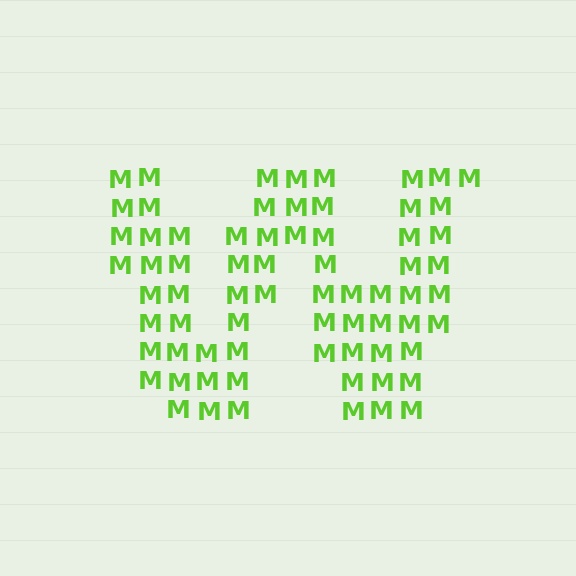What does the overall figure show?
The overall figure shows the letter W.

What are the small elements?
The small elements are letter M's.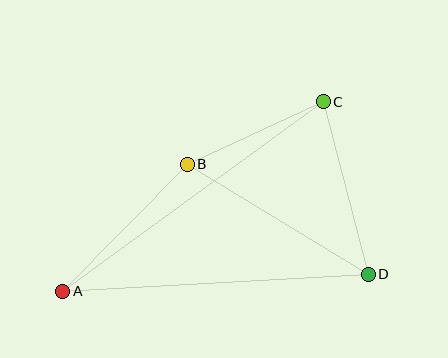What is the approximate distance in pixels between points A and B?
The distance between A and B is approximately 178 pixels.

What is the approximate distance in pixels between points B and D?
The distance between B and D is approximately 212 pixels.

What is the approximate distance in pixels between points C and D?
The distance between C and D is approximately 179 pixels.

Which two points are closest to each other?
Points B and C are closest to each other.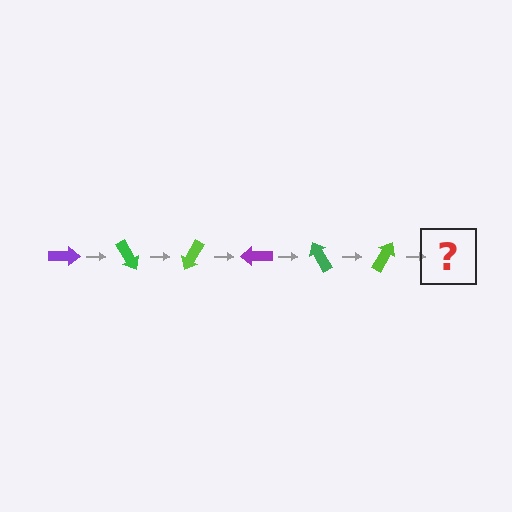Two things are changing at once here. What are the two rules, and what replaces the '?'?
The two rules are that it rotates 60 degrees each step and the color cycles through purple, green, and lime. The '?' should be a purple arrow, rotated 360 degrees from the start.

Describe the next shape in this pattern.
It should be a purple arrow, rotated 360 degrees from the start.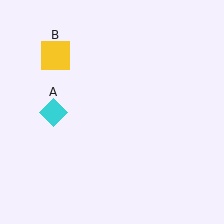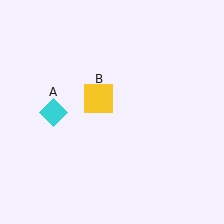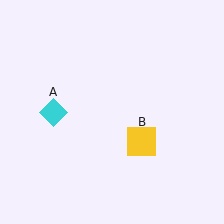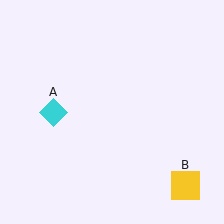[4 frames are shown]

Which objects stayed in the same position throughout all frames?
Cyan diamond (object A) remained stationary.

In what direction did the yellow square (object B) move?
The yellow square (object B) moved down and to the right.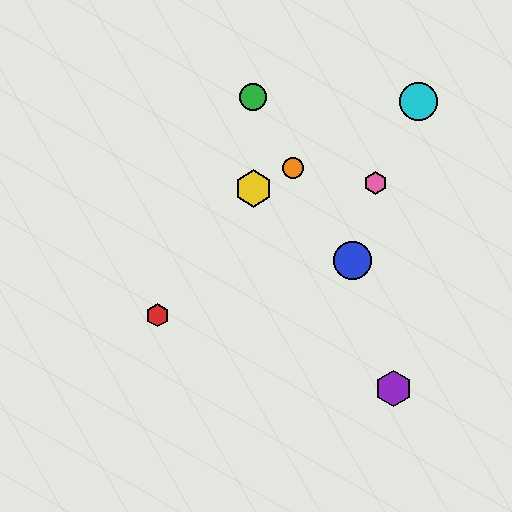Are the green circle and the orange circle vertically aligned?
No, the green circle is at x≈253 and the orange circle is at x≈293.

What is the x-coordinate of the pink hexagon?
The pink hexagon is at x≈375.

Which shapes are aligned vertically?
The green circle, the yellow hexagon are aligned vertically.